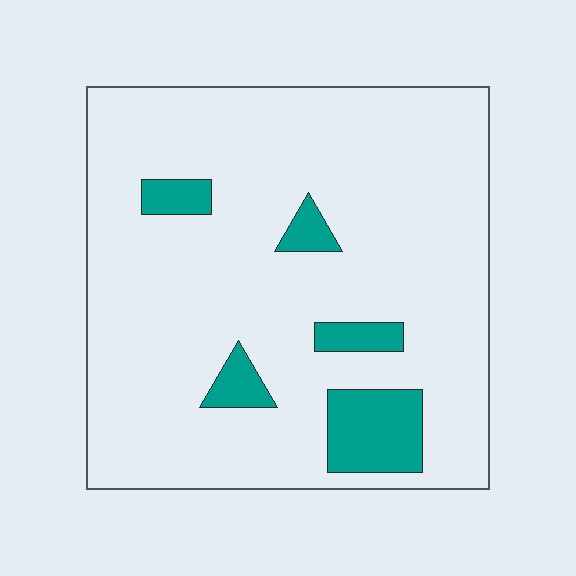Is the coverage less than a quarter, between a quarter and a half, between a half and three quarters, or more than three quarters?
Less than a quarter.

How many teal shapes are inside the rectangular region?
5.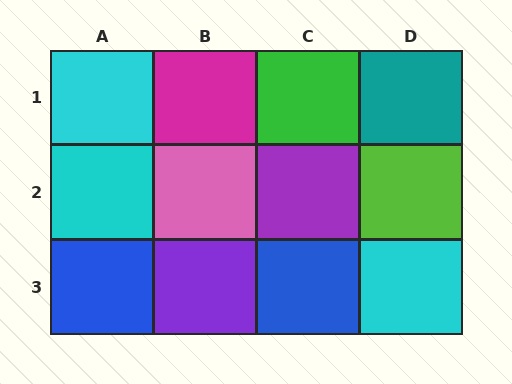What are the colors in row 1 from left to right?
Cyan, magenta, green, teal.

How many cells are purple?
2 cells are purple.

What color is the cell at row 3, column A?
Blue.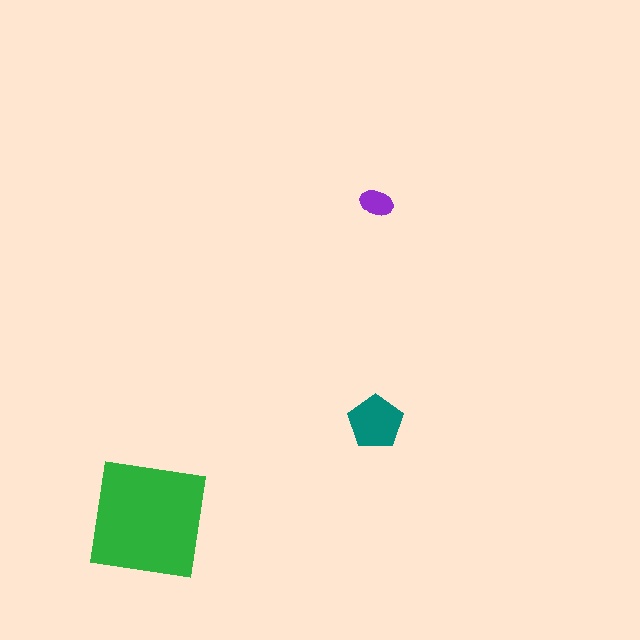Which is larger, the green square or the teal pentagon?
The green square.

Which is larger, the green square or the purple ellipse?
The green square.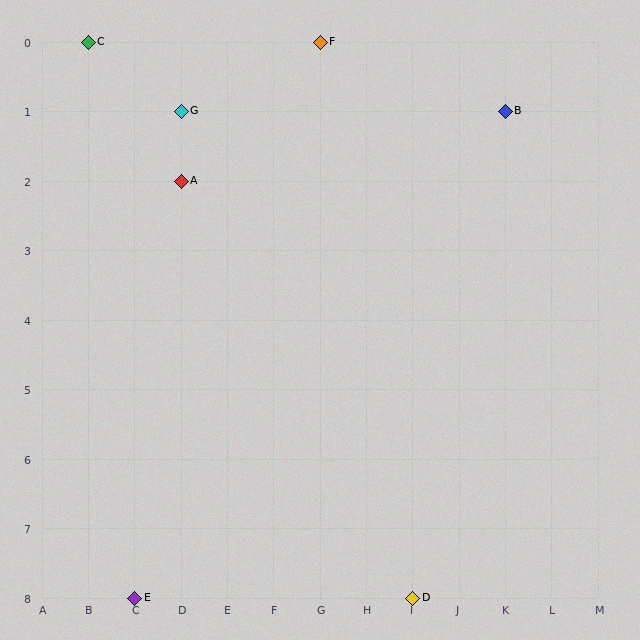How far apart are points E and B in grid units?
Points E and B are 8 columns and 7 rows apart (about 10.6 grid units diagonally).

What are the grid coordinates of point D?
Point D is at grid coordinates (I, 8).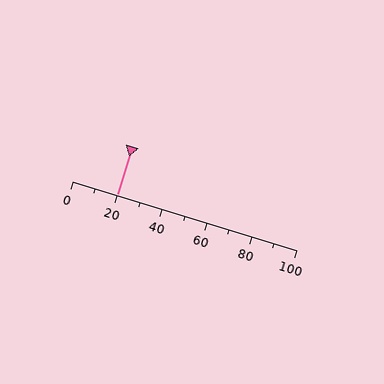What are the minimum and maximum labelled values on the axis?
The axis runs from 0 to 100.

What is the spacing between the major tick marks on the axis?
The major ticks are spaced 20 apart.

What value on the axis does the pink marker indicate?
The marker indicates approximately 20.